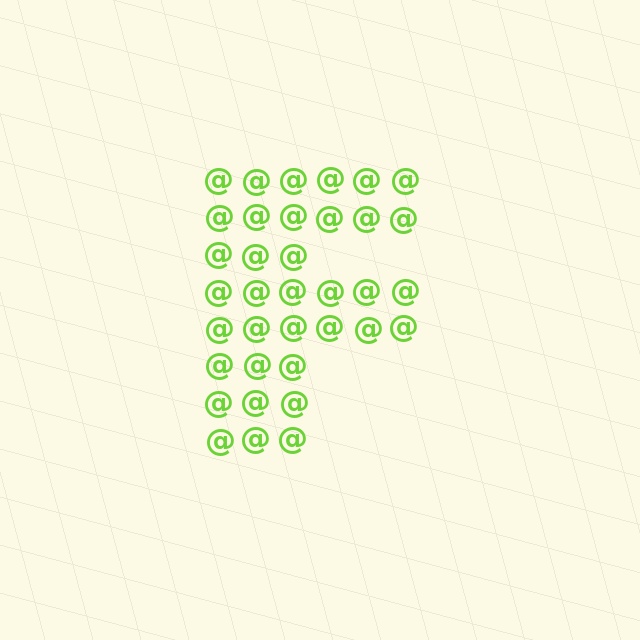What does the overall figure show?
The overall figure shows the letter F.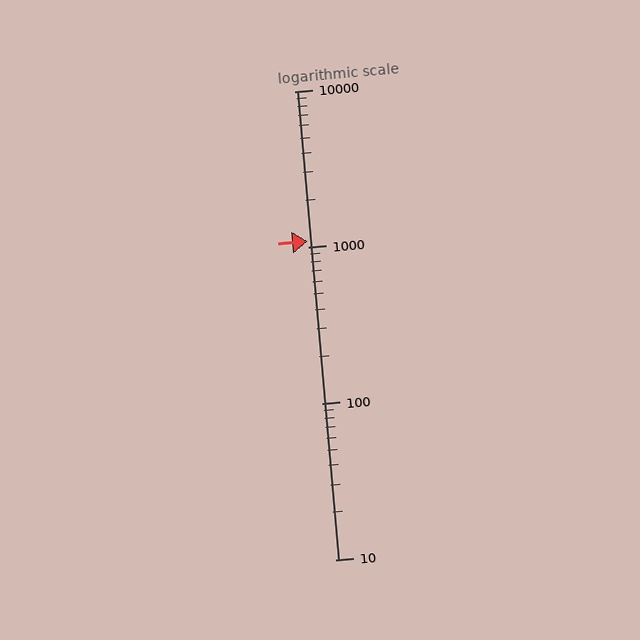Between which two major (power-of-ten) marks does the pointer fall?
The pointer is between 1000 and 10000.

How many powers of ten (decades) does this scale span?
The scale spans 3 decades, from 10 to 10000.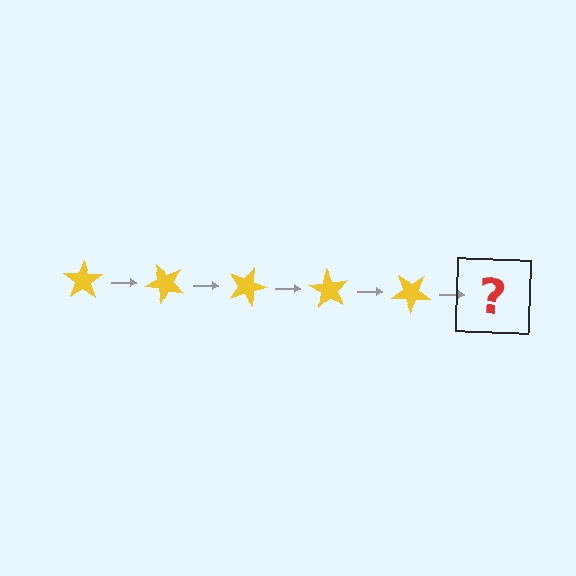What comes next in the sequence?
The next element should be a yellow star rotated 225 degrees.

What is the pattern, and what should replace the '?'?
The pattern is that the star rotates 45 degrees each step. The '?' should be a yellow star rotated 225 degrees.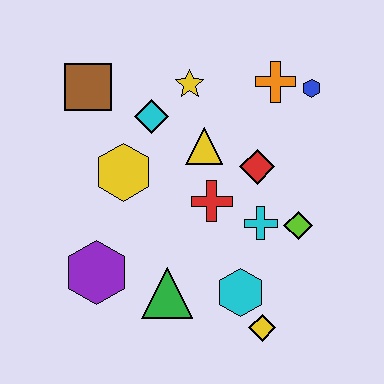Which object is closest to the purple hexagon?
The green triangle is closest to the purple hexagon.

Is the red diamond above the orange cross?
No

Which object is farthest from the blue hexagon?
The purple hexagon is farthest from the blue hexagon.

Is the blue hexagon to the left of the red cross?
No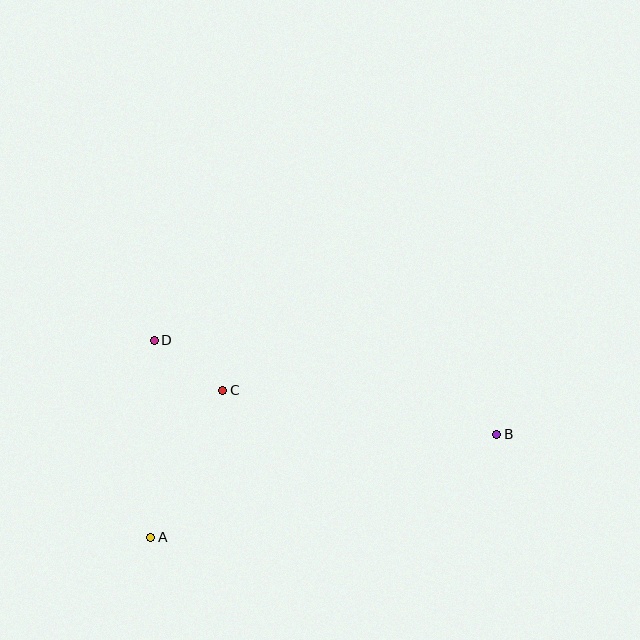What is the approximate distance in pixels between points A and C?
The distance between A and C is approximately 163 pixels.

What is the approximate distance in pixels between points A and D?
The distance between A and D is approximately 197 pixels.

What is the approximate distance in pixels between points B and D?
The distance between B and D is approximately 355 pixels.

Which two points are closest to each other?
Points C and D are closest to each other.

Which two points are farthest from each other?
Points A and B are farthest from each other.